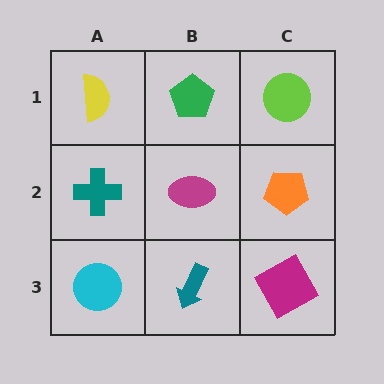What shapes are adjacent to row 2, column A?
A yellow semicircle (row 1, column A), a cyan circle (row 3, column A), a magenta ellipse (row 2, column B).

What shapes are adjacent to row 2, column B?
A green pentagon (row 1, column B), a teal arrow (row 3, column B), a teal cross (row 2, column A), an orange pentagon (row 2, column C).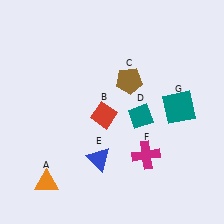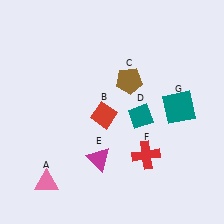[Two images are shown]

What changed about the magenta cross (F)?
In Image 1, F is magenta. In Image 2, it changed to red.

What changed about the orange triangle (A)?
In Image 1, A is orange. In Image 2, it changed to pink.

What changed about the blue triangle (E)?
In Image 1, E is blue. In Image 2, it changed to magenta.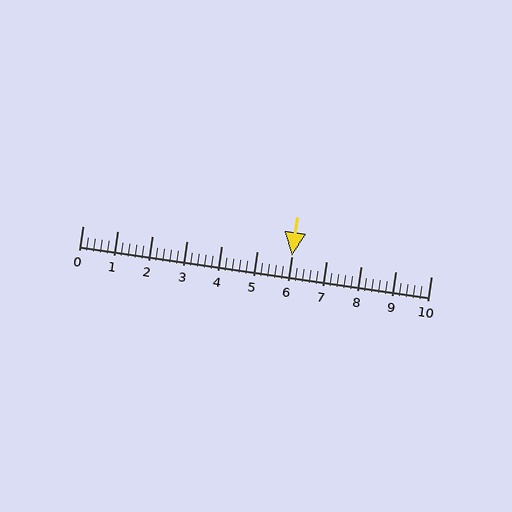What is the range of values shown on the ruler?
The ruler shows values from 0 to 10.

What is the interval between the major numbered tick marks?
The major tick marks are spaced 1 units apart.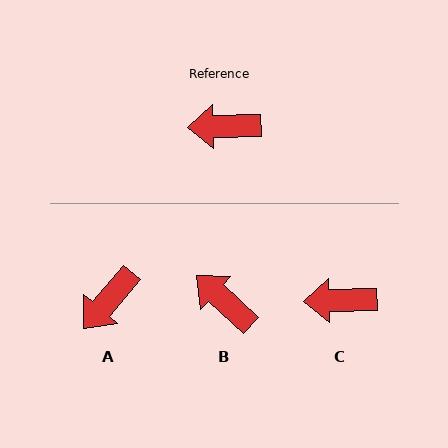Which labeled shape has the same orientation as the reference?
C.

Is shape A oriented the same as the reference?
No, it is off by about 48 degrees.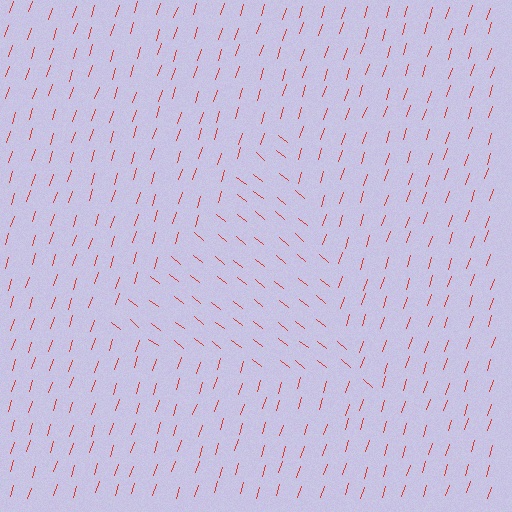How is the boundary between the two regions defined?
The boundary is defined purely by a change in line orientation (approximately 69 degrees difference). All lines are the same color and thickness.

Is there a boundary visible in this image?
Yes, there is a texture boundary formed by a change in line orientation.